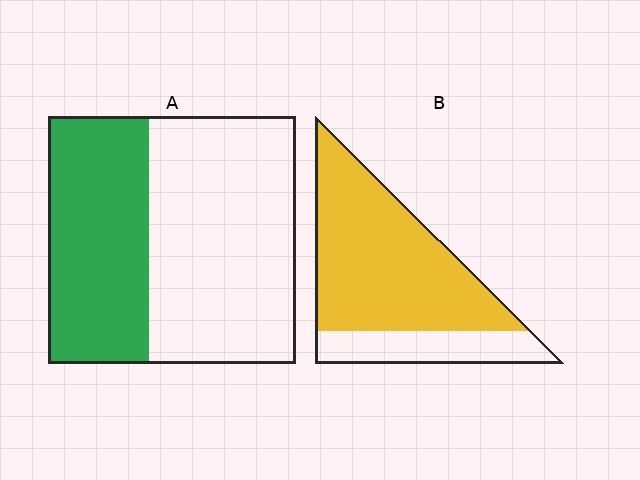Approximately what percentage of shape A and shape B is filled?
A is approximately 40% and B is approximately 75%.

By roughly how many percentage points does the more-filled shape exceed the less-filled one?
By roughly 35 percentage points (B over A).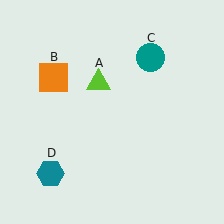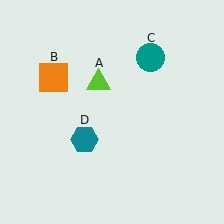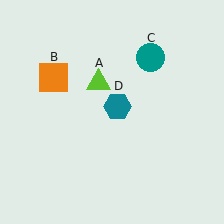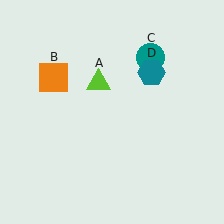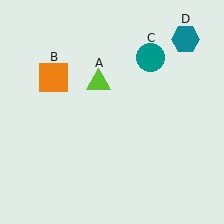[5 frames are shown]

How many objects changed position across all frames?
1 object changed position: teal hexagon (object D).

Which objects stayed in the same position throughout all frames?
Lime triangle (object A) and orange square (object B) and teal circle (object C) remained stationary.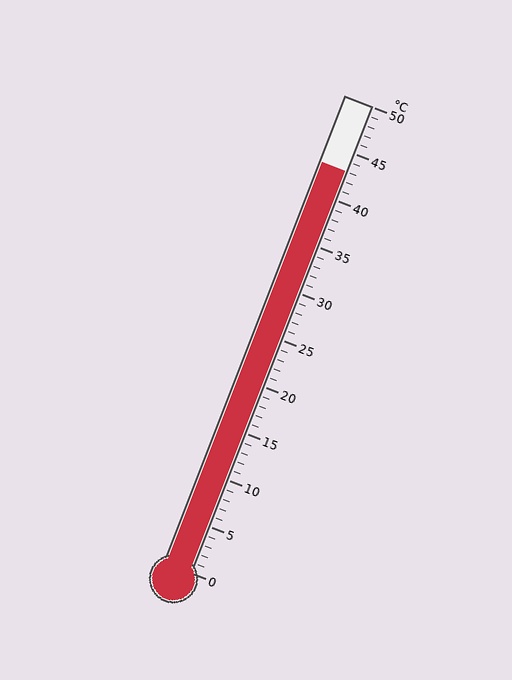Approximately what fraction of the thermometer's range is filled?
The thermometer is filled to approximately 85% of its range.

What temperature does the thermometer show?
The thermometer shows approximately 43°C.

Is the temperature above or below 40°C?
The temperature is above 40°C.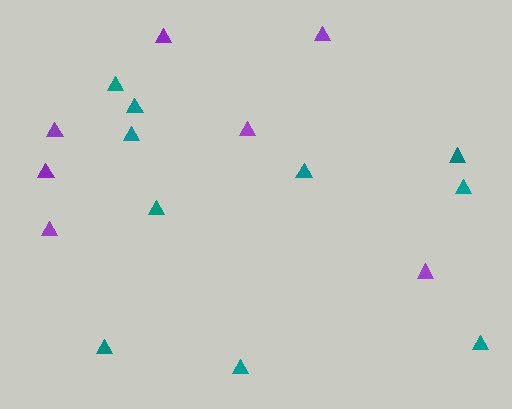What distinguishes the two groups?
There are 2 groups: one group of teal triangles (10) and one group of purple triangles (7).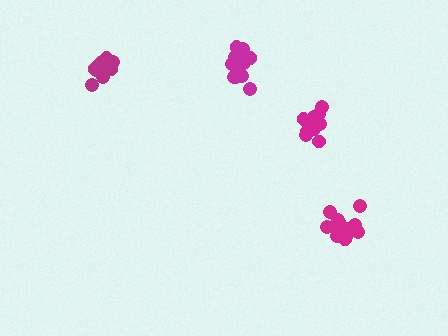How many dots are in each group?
Group 1: 16 dots, Group 2: 16 dots, Group 3: 14 dots, Group 4: 17 dots (63 total).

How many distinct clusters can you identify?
There are 4 distinct clusters.